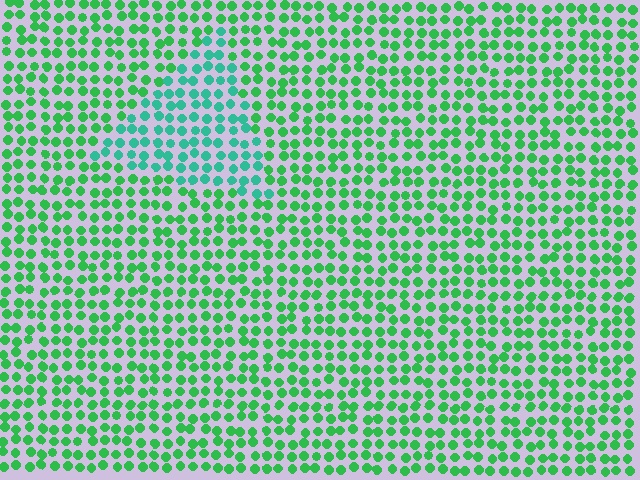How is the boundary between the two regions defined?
The boundary is defined purely by a slight shift in hue (about 32 degrees). Spacing, size, and orientation are identical on both sides.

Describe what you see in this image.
The image is filled with small green elements in a uniform arrangement. A triangle-shaped region is visible where the elements are tinted to a slightly different hue, forming a subtle color boundary.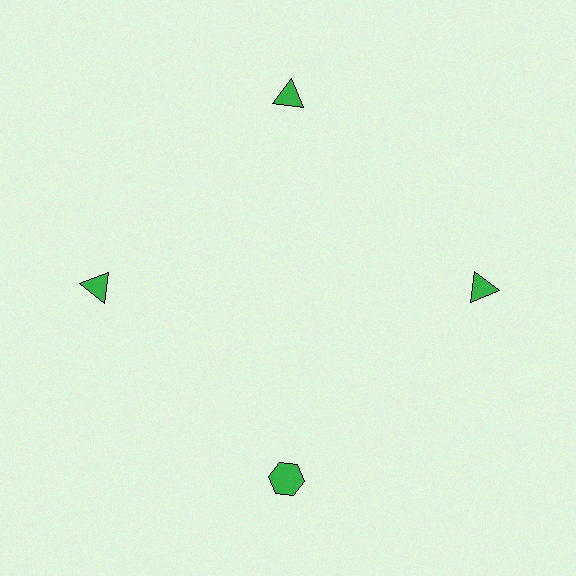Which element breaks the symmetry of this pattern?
The green hexagon at roughly the 6 o'clock position breaks the symmetry. All other shapes are green triangles.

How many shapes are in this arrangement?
There are 4 shapes arranged in a ring pattern.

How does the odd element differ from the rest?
It has a different shape: hexagon instead of triangle.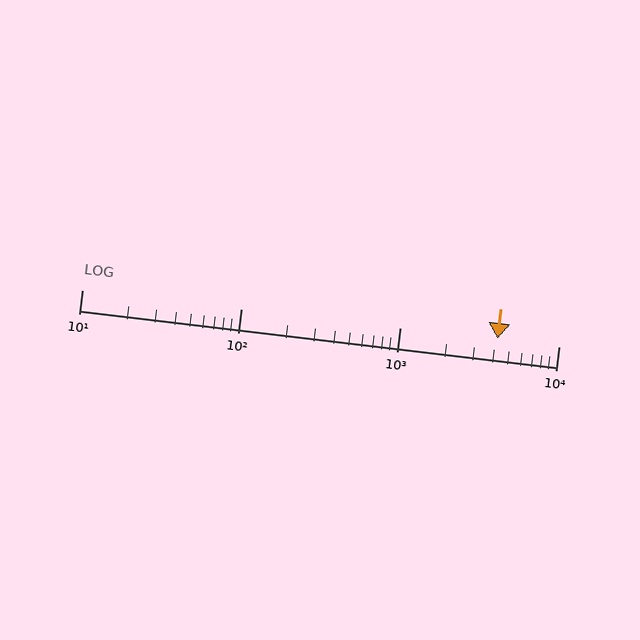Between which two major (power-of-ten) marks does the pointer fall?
The pointer is between 1000 and 10000.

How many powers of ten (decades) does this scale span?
The scale spans 3 decades, from 10 to 10000.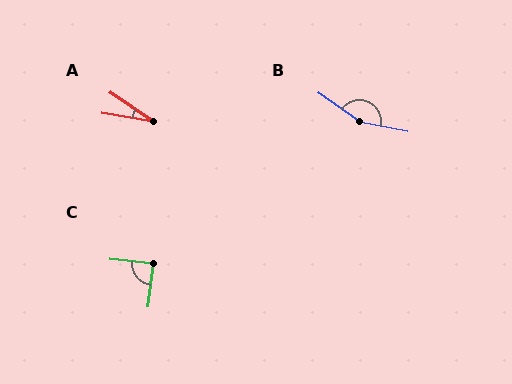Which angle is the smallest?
A, at approximately 25 degrees.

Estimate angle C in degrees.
Approximately 89 degrees.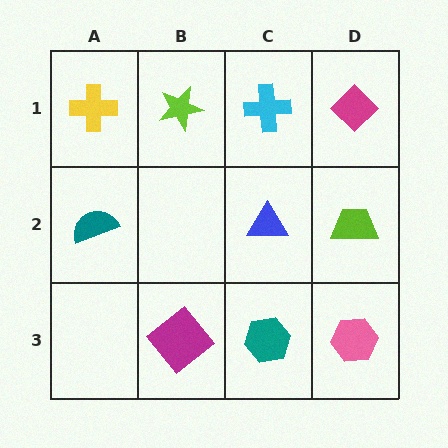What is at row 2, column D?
A lime trapezoid.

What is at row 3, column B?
A magenta diamond.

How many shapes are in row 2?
3 shapes.